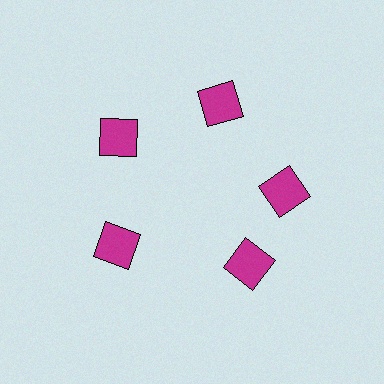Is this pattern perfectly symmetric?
No. The 5 magenta squares are arranged in a ring, but one element near the 5 o'clock position is rotated out of alignment along the ring, breaking the 5-fold rotational symmetry.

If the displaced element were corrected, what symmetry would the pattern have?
It would have 5-fold rotational symmetry — the pattern would map onto itself every 72 degrees.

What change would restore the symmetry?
The symmetry would be restored by rotating it back into even spacing with its neighbors so that all 5 squares sit at equal angles and equal distance from the center.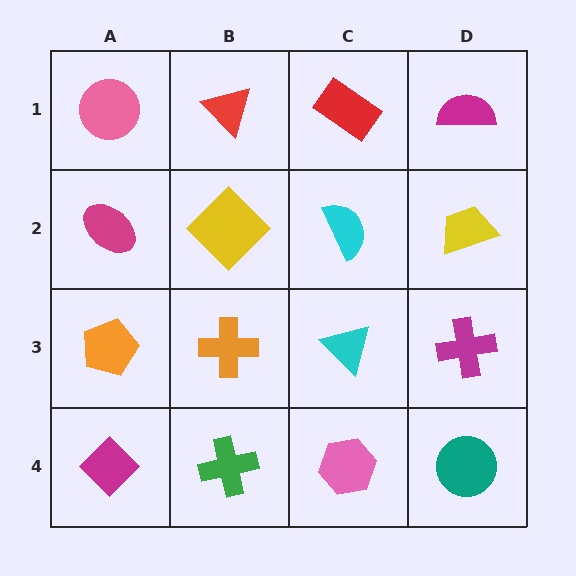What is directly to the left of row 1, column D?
A red rectangle.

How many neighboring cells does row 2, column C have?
4.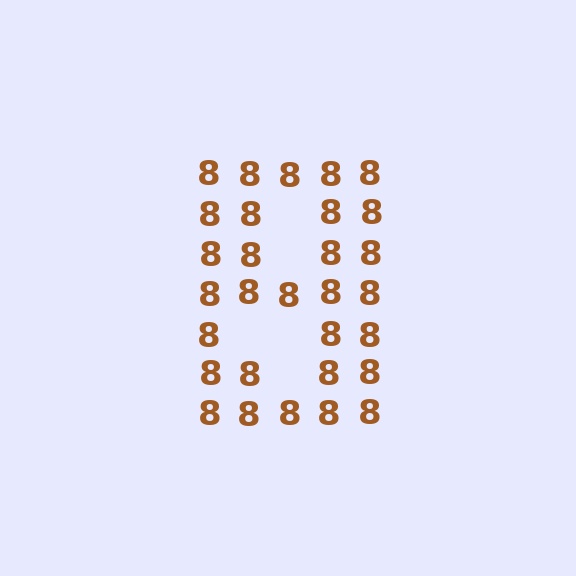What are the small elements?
The small elements are digit 8's.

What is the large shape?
The large shape is the digit 8.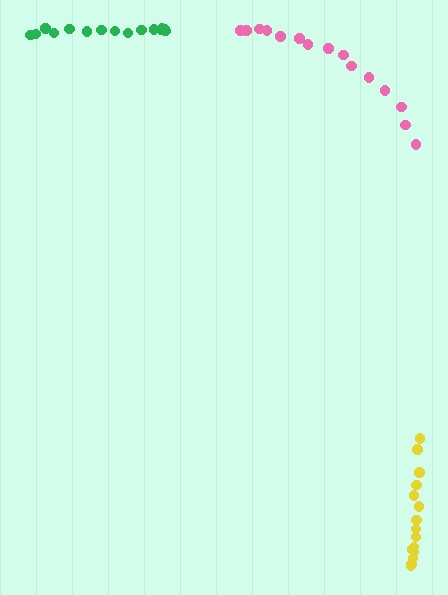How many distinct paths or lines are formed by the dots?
There are 3 distinct paths.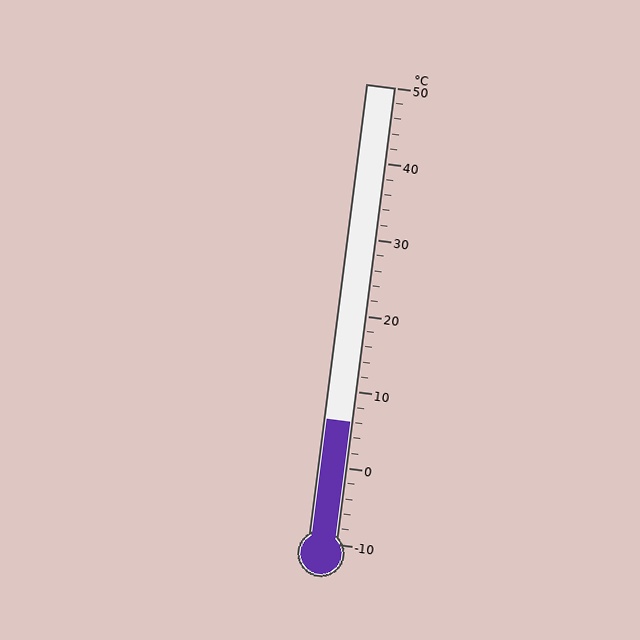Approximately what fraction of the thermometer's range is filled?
The thermometer is filled to approximately 25% of its range.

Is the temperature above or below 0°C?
The temperature is above 0°C.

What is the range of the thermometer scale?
The thermometer scale ranges from -10°C to 50°C.